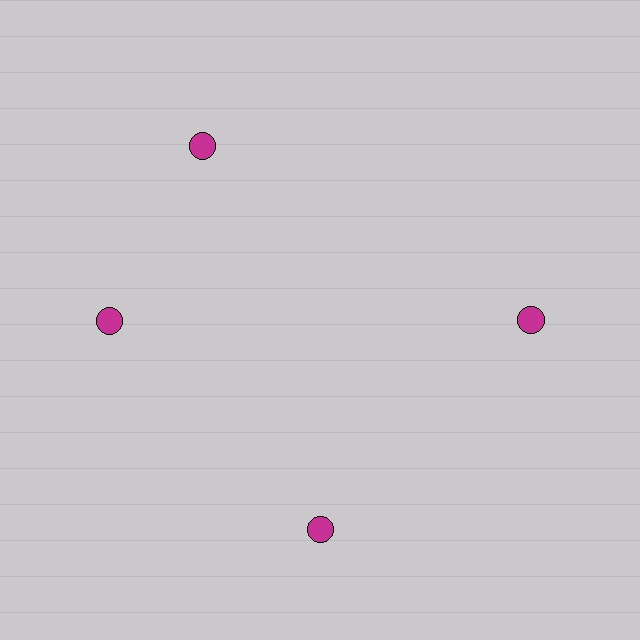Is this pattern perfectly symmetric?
No. The 4 magenta circles are arranged in a ring, but one element near the 12 o'clock position is rotated out of alignment along the ring, breaking the 4-fold rotational symmetry.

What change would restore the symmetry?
The symmetry would be restored by rotating it back into even spacing with its neighbors so that all 4 circles sit at equal angles and equal distance from the center.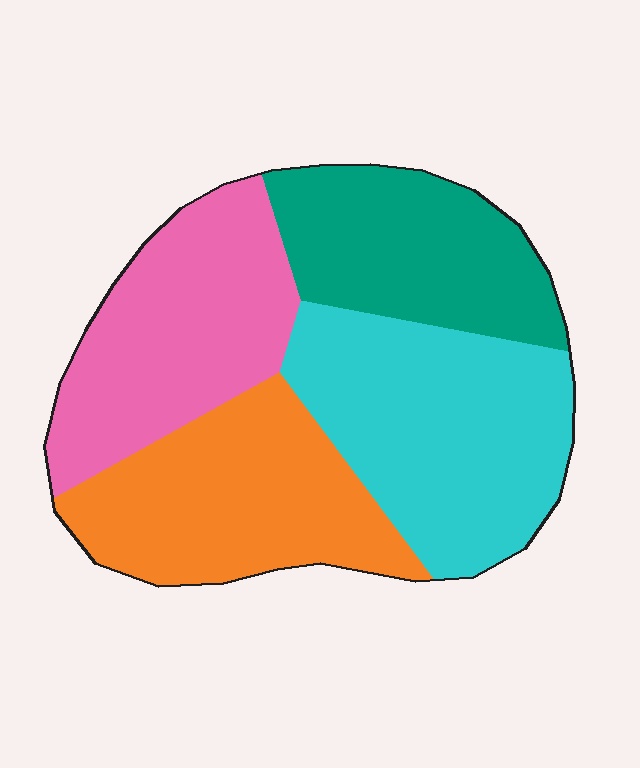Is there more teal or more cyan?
Cyan.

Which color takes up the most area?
Cyan, at roughly 30%.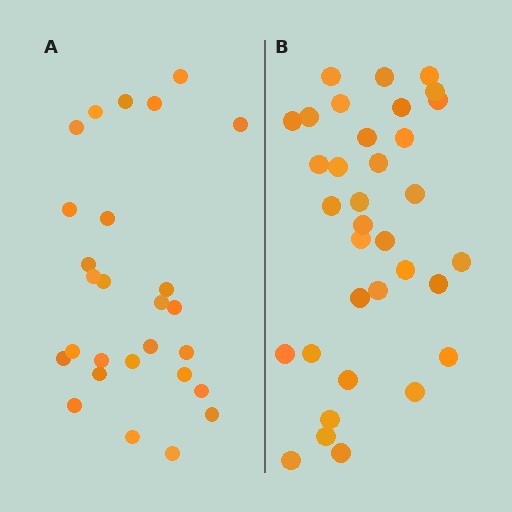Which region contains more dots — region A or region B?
Region B (the right region) has more dots.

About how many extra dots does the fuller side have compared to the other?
Region B has roughly 8 or so more dots than region A.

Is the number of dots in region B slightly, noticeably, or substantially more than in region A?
Region B has noticeably more, but not dramatically so. The ratio is roughly 1.3 to 1.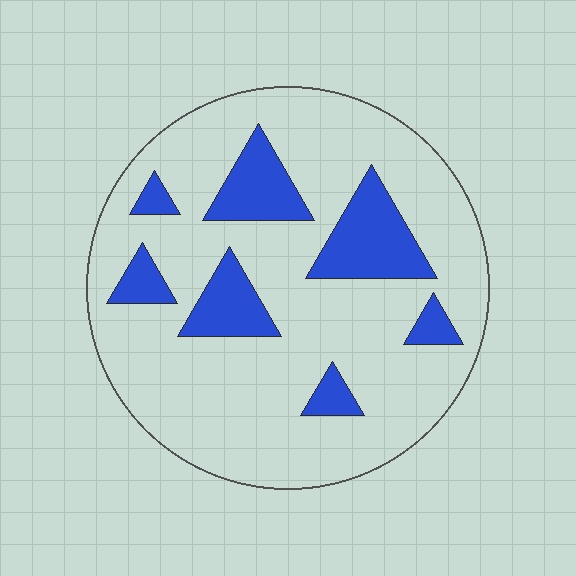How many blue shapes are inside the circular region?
7.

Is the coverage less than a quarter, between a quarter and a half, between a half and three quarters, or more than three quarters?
Less than a quarter.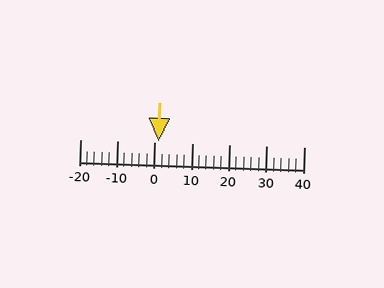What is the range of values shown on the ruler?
The ruler shows values from -20 to 40.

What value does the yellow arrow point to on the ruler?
The yellow arrow points to approximately 1.